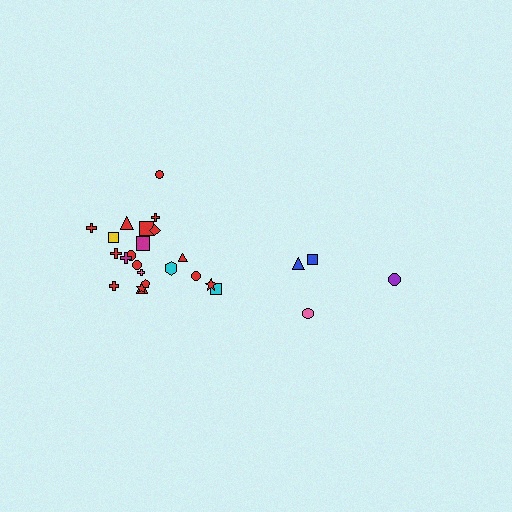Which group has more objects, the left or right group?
The left group.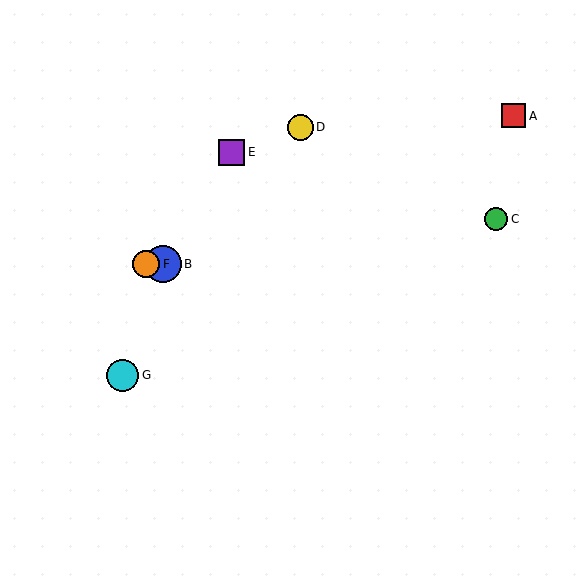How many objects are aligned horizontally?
2 objects (B, F) are aligned horizontally.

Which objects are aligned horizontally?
Objects B, F are aligned horizontally.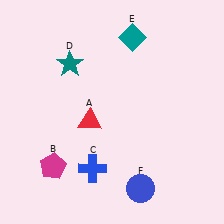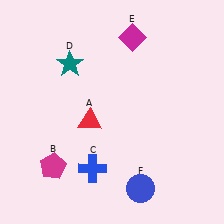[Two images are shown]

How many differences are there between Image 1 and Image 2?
There is 1 difference between the two images.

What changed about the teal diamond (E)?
In Image 1, E is teal. In Image 2, it changed to magenta.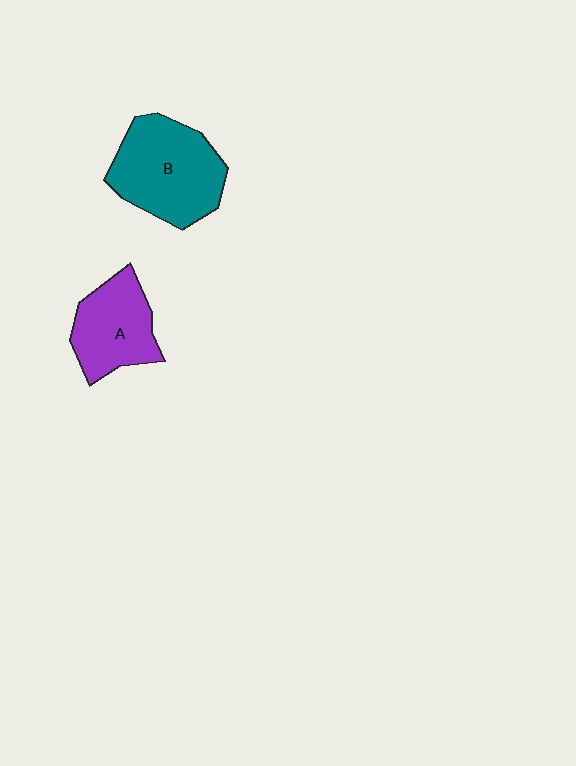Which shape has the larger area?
Shape B (teal).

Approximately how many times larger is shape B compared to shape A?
Approximately 1.4 times.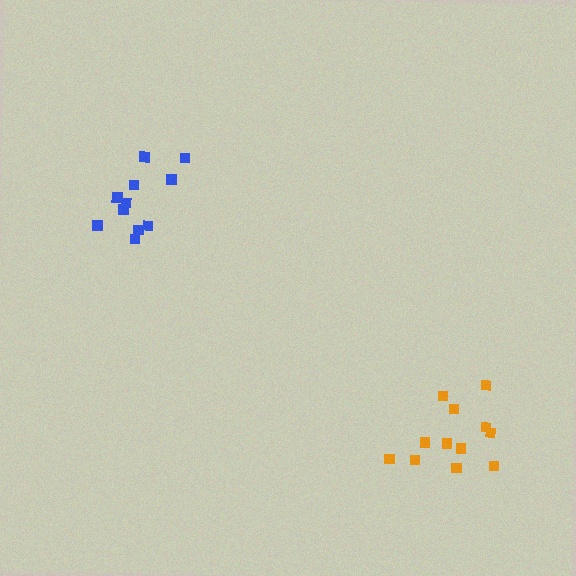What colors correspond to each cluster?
The clusters are colored: blue, orange.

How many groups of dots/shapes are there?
There are 2 groups.